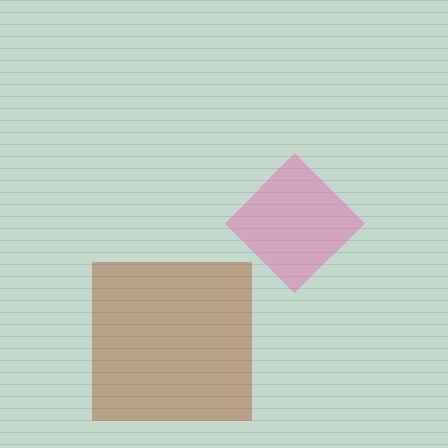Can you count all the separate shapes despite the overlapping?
Yes, there are 2 separate shapes.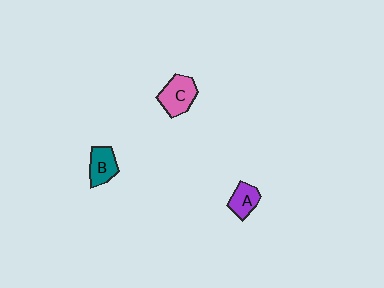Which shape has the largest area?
Shape C (pink).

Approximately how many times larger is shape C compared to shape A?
Approximately 1.4 times.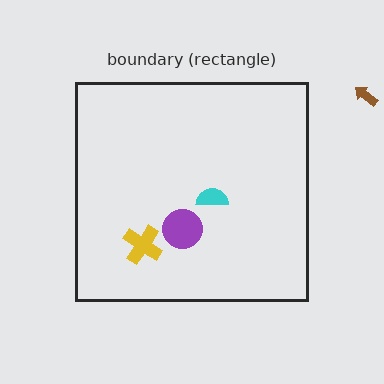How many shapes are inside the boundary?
3 inside, 1 outside.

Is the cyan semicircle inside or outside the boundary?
Inside.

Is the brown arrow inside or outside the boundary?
Outside.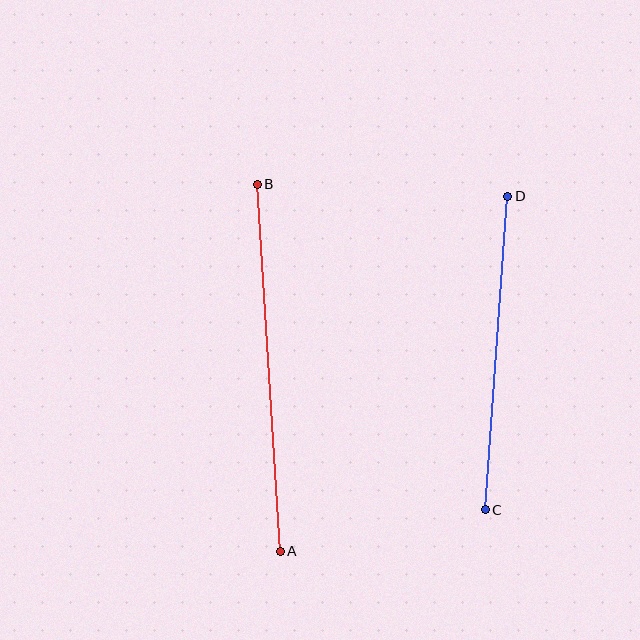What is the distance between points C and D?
The distance is approximately 315 pixels.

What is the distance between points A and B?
The distance is approximately 368 pixels.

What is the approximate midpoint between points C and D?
The midpoint is at approximately (496, 353) pixels.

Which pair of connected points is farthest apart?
Points A and B are farthest apart.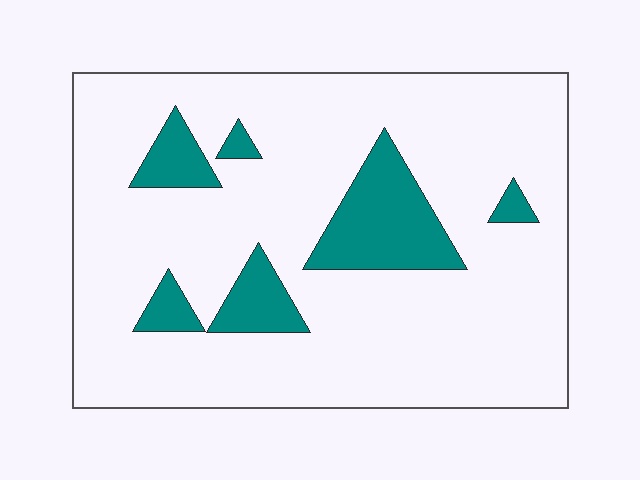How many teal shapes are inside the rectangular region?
6.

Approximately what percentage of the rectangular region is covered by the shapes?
Approximately 15%.